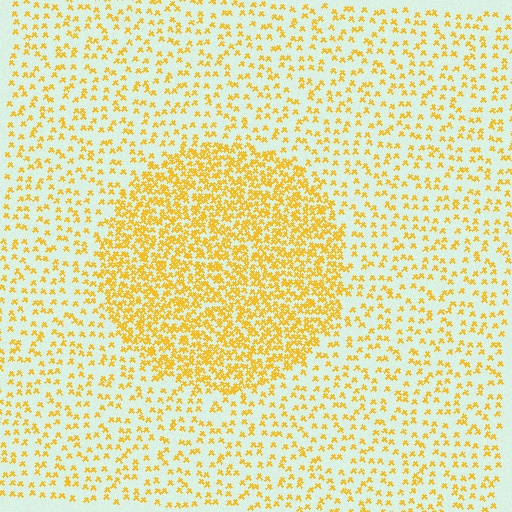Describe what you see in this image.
The image contains small yellow elements arranged at two different densities. A circle-shaped region is visible where the elements are more densely packed than the surrounding area.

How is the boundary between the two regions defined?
The boundary is defined by a change in element density (approximately 2.7x ratio). All elements are the same color, size, and shape.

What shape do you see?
I see a circle.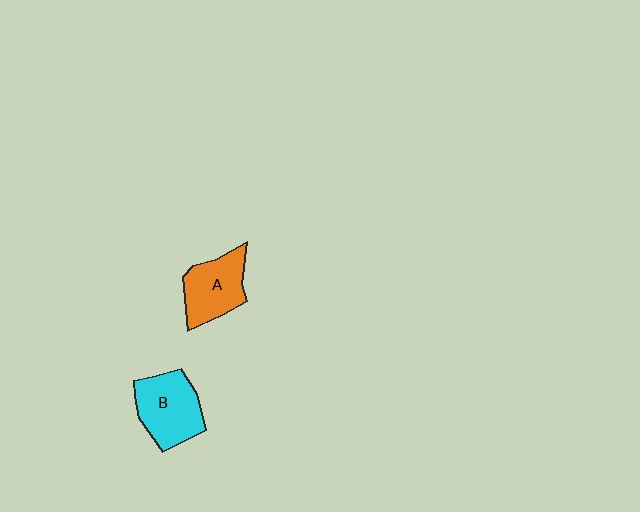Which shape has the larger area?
Shape B (cyan).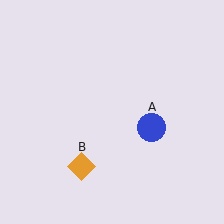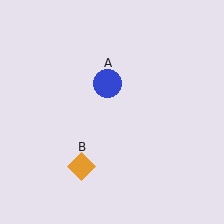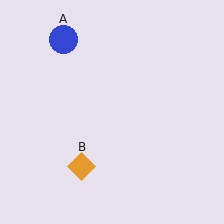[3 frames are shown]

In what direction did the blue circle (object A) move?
The blue circle (object A) moved up and to the left.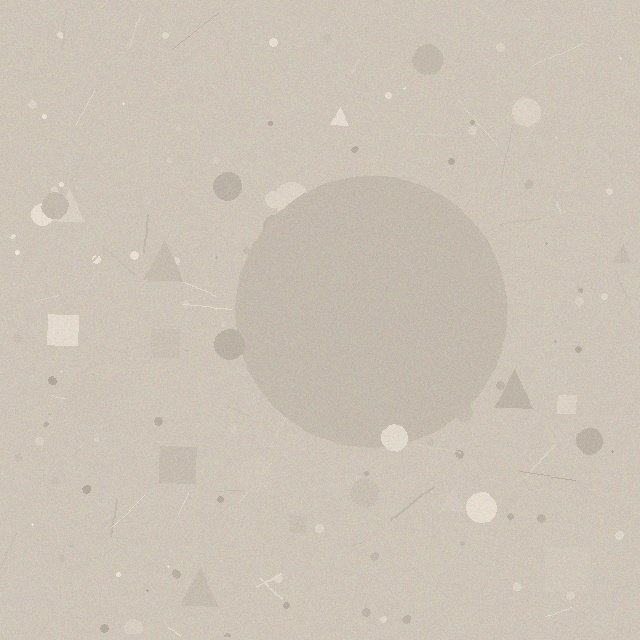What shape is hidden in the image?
A circle is hidden in the image.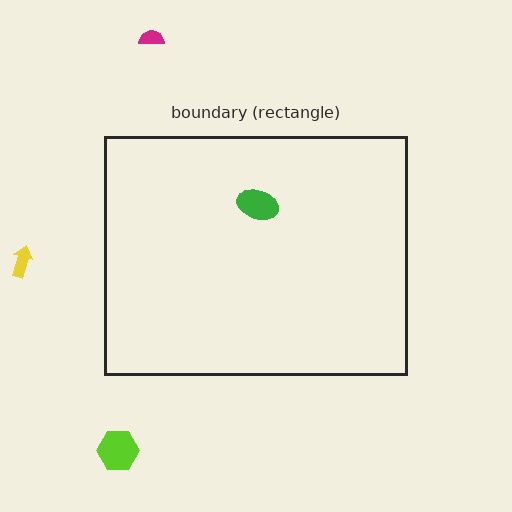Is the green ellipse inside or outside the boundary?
Inside.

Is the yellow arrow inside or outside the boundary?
Outside.